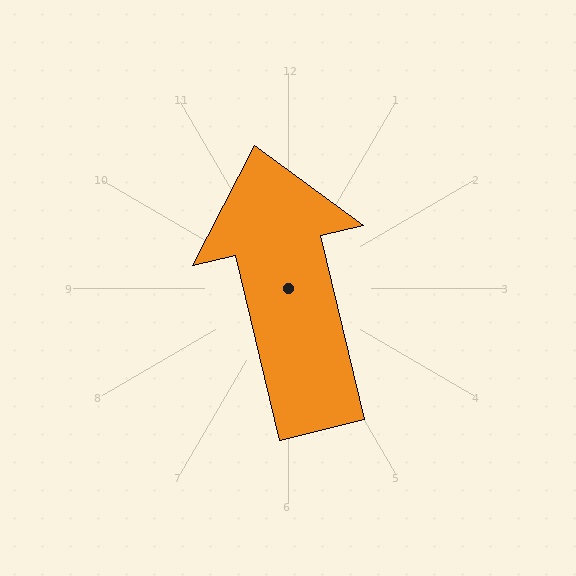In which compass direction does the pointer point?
North.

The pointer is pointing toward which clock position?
Roughly 12 o'clock.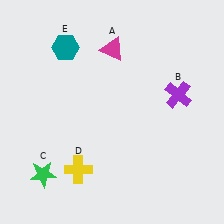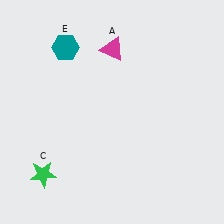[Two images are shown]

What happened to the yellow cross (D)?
The yellow cross (D) was removed in Image 2. It was in the bottom-left area of Image 1.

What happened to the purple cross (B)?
The purple cross (B) was removed in Image 2. It was in the top-right area of Image 1.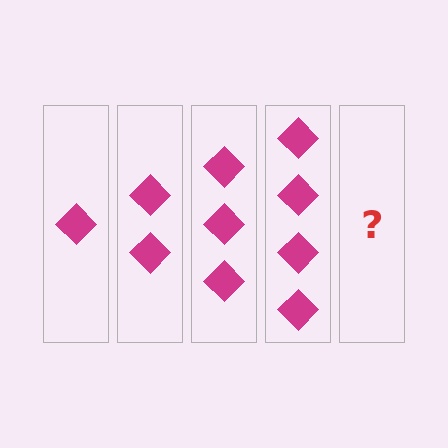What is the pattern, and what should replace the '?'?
The pattern is that each step adds one more diamond. The '?' should be 5 diamonds.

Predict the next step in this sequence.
The next step is 5 diamonds.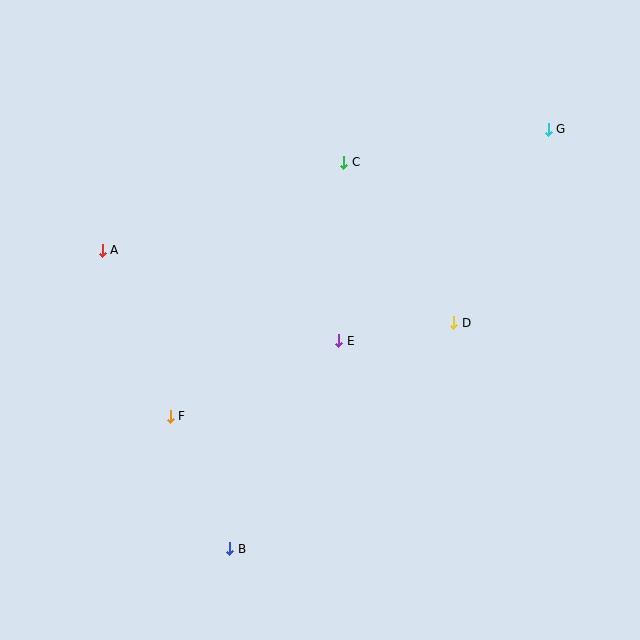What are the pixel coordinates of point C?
Point C is at (344, 162).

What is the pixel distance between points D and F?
The distance between D and F is 298 pixels.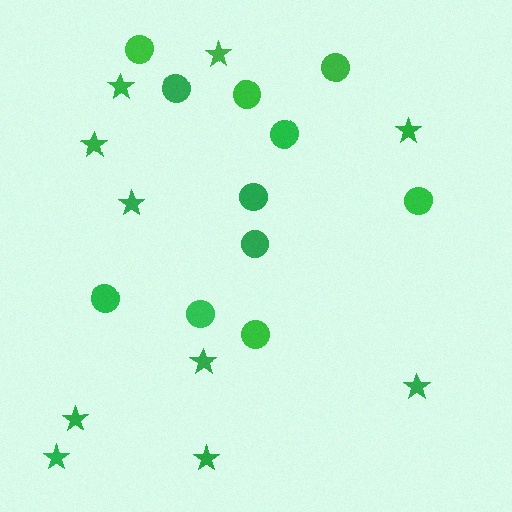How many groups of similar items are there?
There are 2 groups: one group of circles (11) and one group of stars (10).